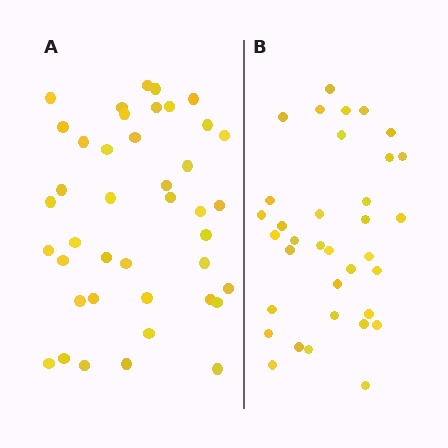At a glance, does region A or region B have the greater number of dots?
Region A (the left region) has more dots.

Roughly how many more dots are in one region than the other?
Region A has about 6 more dots than region B.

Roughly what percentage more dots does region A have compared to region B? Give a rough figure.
About 15% more.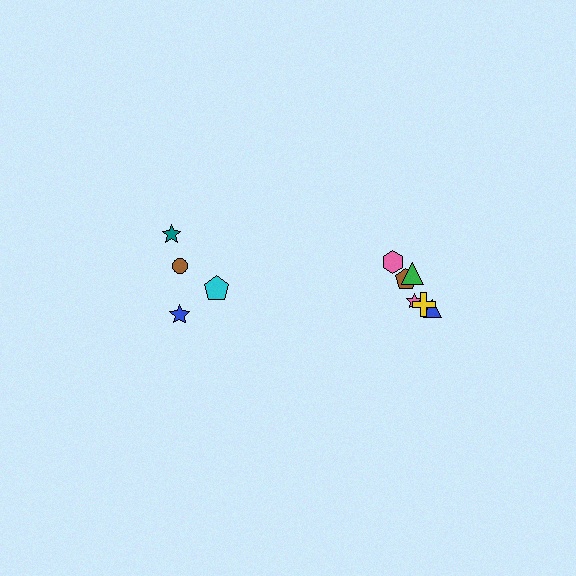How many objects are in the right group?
There are 6 objects.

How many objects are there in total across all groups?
There are 10 objects.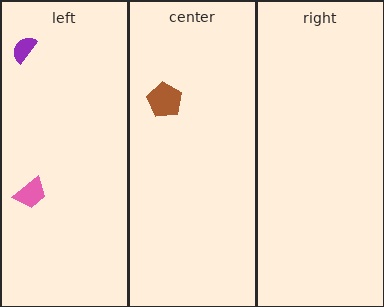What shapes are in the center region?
The brown pentagon.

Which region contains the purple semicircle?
The left region.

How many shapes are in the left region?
2.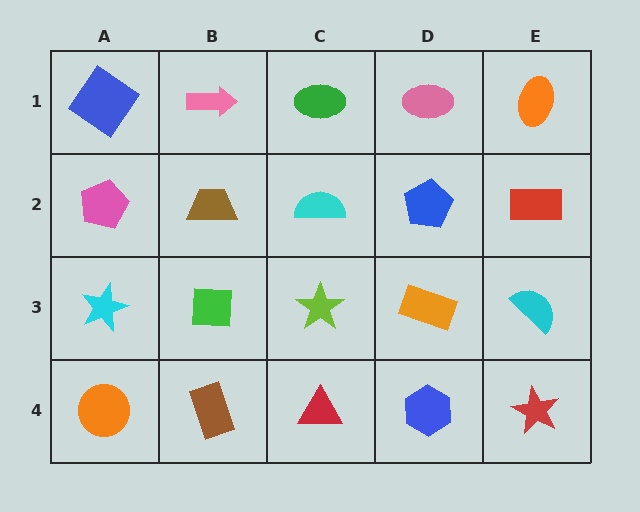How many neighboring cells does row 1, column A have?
2.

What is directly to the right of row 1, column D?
An orange ellipse.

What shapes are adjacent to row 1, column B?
A brown trapezoid (row 2, column B), a blue diamond (row 1, column A), a green ellipse (row 1, column C).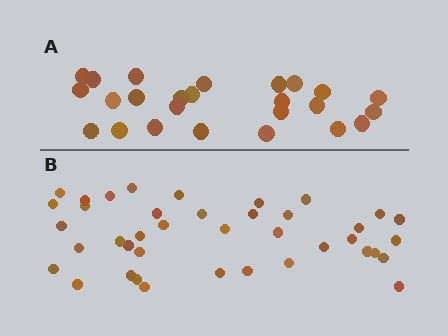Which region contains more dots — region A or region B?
Region B (the bottom region) has more dots.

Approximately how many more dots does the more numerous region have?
Region B has approximately 15 more dots than region A.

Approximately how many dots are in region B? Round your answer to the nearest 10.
About 40 dots.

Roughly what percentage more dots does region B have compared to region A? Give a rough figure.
About 60% more.